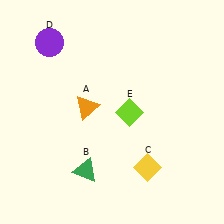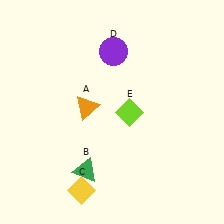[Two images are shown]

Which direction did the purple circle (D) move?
The purple circle (D) moved right.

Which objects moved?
The objects that moved are: the yellow diamond (C), the purple circle (D).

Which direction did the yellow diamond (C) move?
The yellow diamond (C) moved left.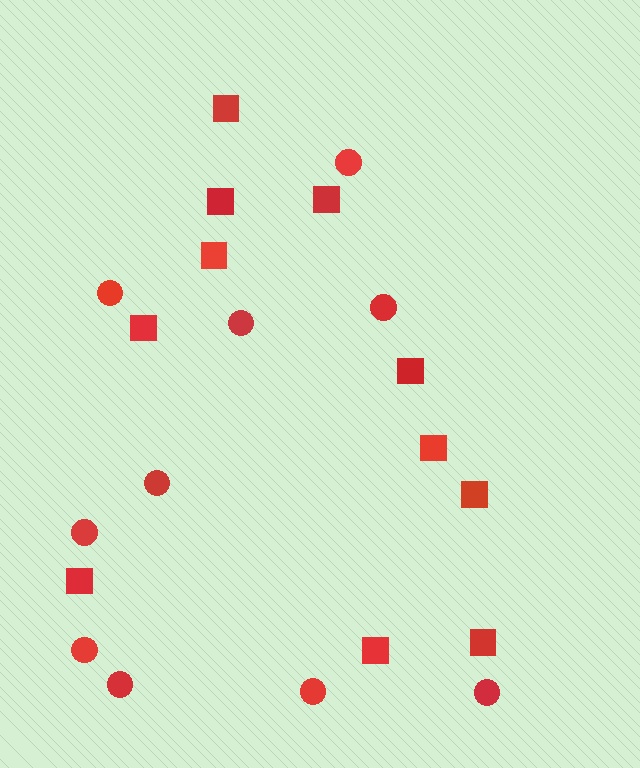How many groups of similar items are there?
There are 2 groups: one group of squares (11) and one group of circles (10).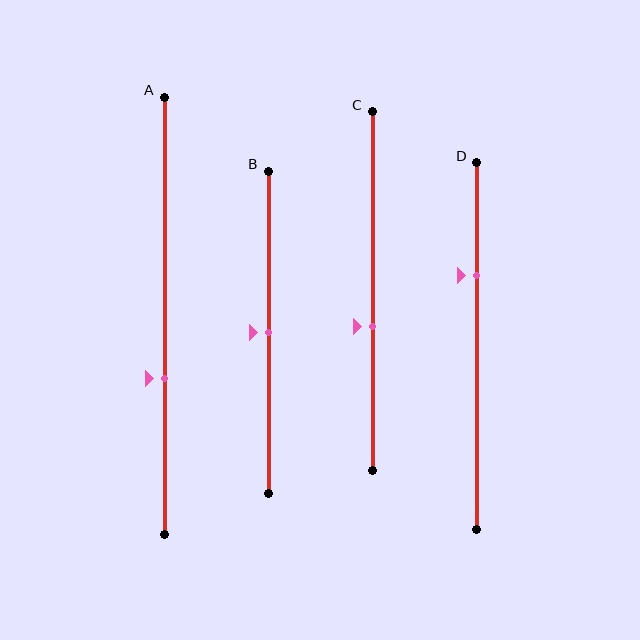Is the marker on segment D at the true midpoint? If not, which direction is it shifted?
No, the marker on segment D is shifted upward by about 19% of the segment length.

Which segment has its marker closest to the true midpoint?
Segment B has its marker closest to the true midpoint.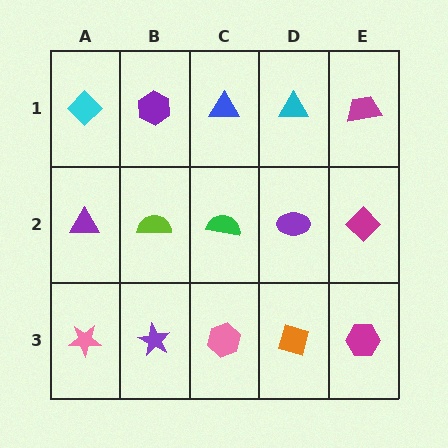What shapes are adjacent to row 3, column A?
A purple triangle (row 2, column A), a purple star (row 3, column B).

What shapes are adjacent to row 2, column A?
A cyan diamond (row 1, column A), a pink star (row 3, column A), a lime semicircle (row 2, column B).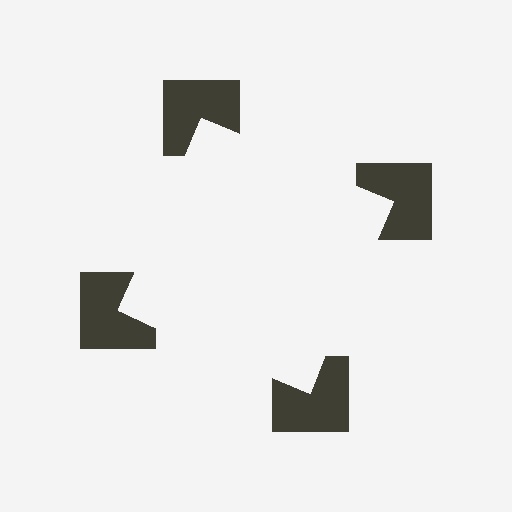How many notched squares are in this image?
There are 4 — one at each vertex of the illusory square.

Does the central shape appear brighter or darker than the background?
It typically appears slightly brighter than the background, even though no actual brightness change is drawn.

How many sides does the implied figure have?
4 sides.